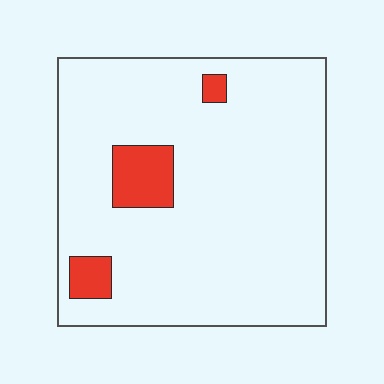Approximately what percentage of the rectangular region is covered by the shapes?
Approximately 10%.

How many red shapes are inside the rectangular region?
3.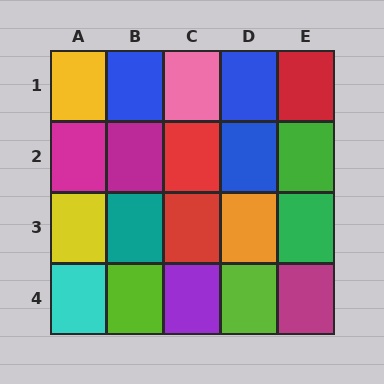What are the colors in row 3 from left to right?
Yellow, teal, red, orange, green.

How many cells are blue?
3 cells are blue.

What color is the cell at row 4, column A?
Cyan.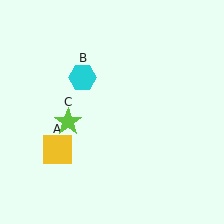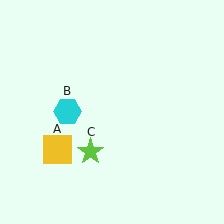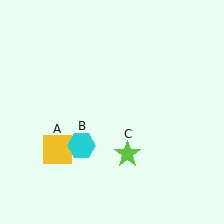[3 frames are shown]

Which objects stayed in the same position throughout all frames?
Yellow square (object A) remained stationary.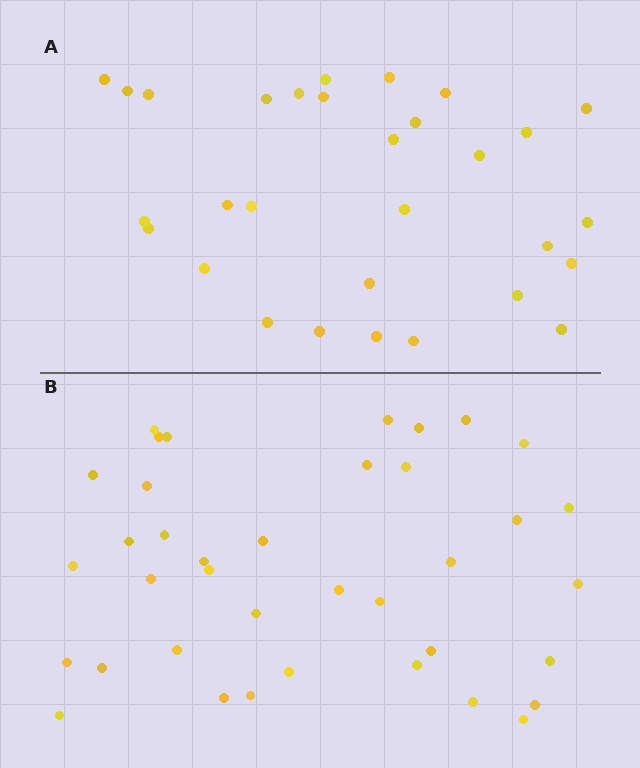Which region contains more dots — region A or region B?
Region B (the bottom region) has more dots.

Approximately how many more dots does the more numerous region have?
Region B has roughly 8 or so more dots than region A.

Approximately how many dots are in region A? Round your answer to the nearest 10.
About 30 dots.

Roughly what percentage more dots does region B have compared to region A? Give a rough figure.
About 25% more.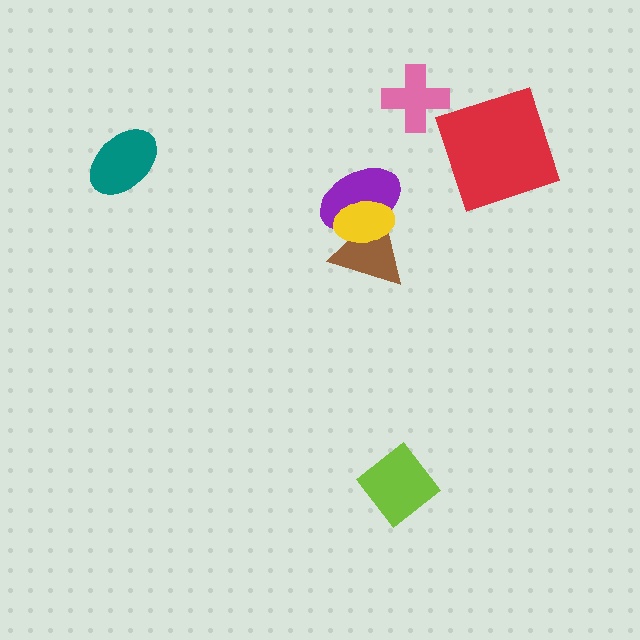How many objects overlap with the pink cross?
0 objects overlap with the pink cross.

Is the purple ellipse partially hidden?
Yes, it is partially covered by another shape.